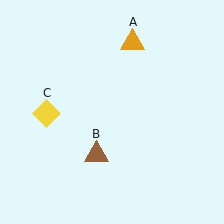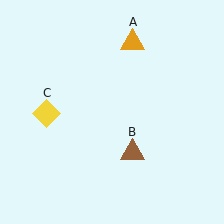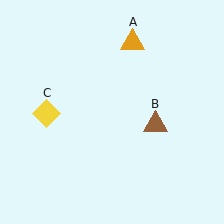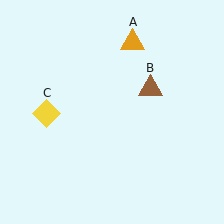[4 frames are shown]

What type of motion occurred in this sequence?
The brown triangle (object B) rotated counterclockwise around the center of the scene.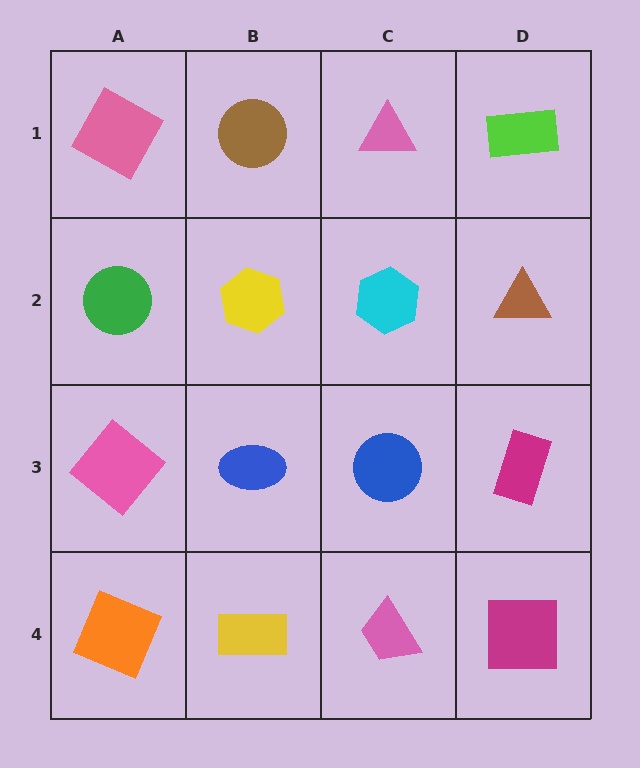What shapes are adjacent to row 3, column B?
A yellow hexagon (row 2, column B), a yellow rectangle (row 4, column B), a pink diamond (row 3, column A), a blue circle (row 3, column C).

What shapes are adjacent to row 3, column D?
A brown triangle (row 2, column D), a magenta square (row 4, column D), a blue circle (row 3, column C).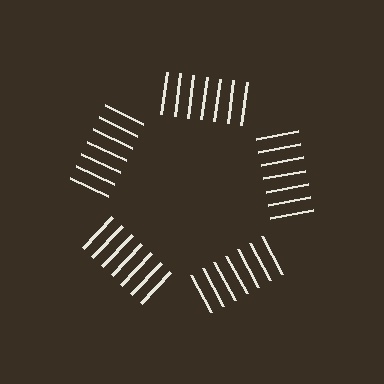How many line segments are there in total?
35 — 7 along each of the 5 edges.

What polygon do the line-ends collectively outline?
An illusory pentagon — the line segments terminate on its edges but no continuous stroke is drawn.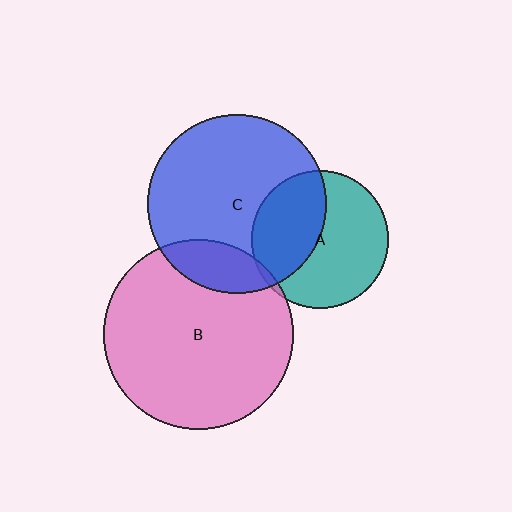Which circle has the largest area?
Circle B (pink).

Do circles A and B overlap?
Yes.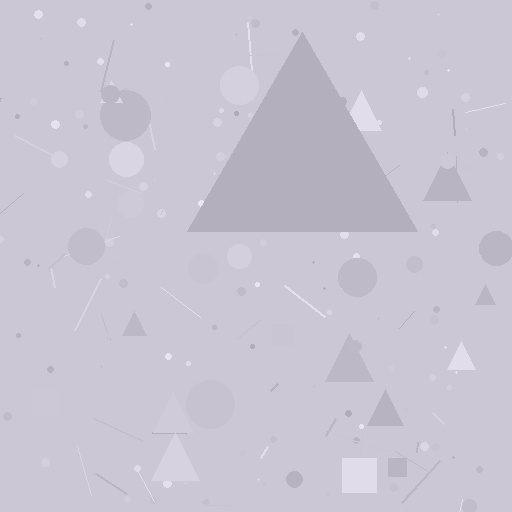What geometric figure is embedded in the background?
A triangle is embedded in the background.